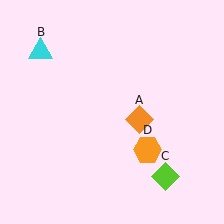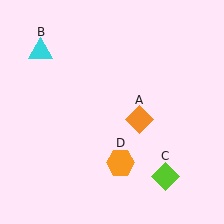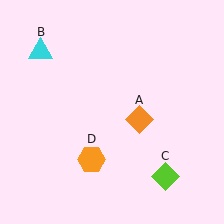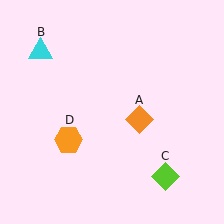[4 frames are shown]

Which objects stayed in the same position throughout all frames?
Orange diamond (object A) and cyan triangle (object B) and lime diamond (object C) remained stationary.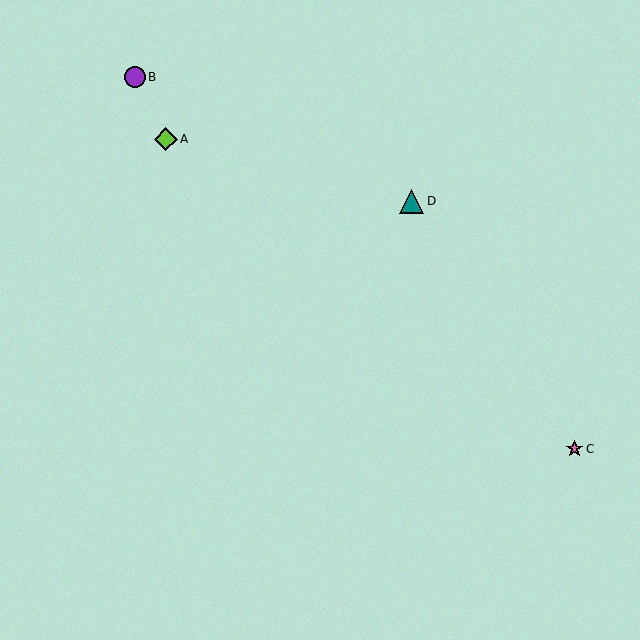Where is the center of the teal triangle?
The center of the teal triangle is at (412, 201).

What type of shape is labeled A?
Shape A is a lime diamond.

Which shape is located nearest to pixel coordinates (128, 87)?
The purple circle (labeled B) at (135, 77) is nearest to that location.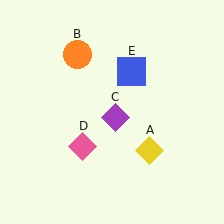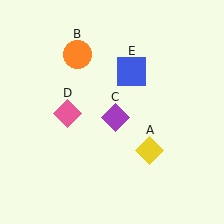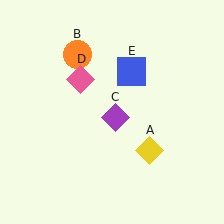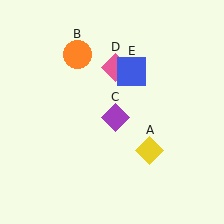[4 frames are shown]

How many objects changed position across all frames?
1 object changed position: pink diamond (object D).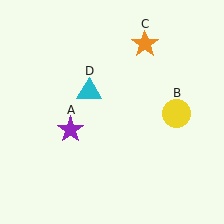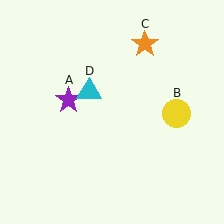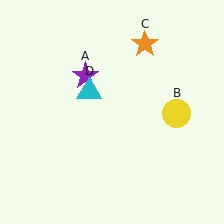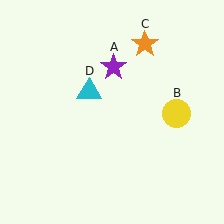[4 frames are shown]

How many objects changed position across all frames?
1 object changed position: purple star (object A).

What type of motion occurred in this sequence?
The purple star (object A) rotated clockwise around the center of the scene.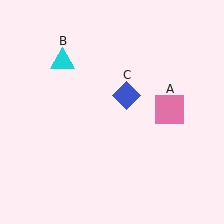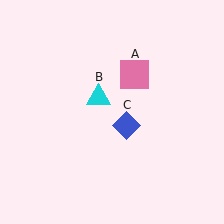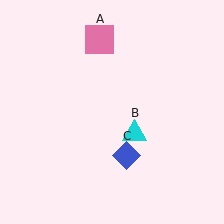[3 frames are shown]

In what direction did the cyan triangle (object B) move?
The cyan triangle (object B) moved down and to the right.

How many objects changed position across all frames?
3 objects changed position: pink square (object A), cyan triangle (object B), blue diamond (object C).